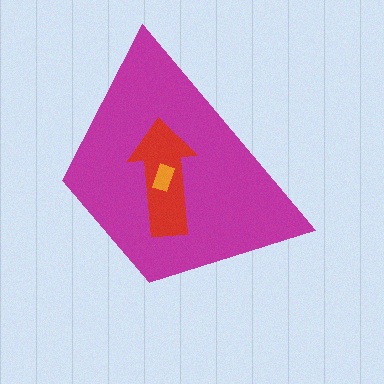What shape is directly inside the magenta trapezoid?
The red arrow.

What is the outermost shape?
The magenta trapezoid.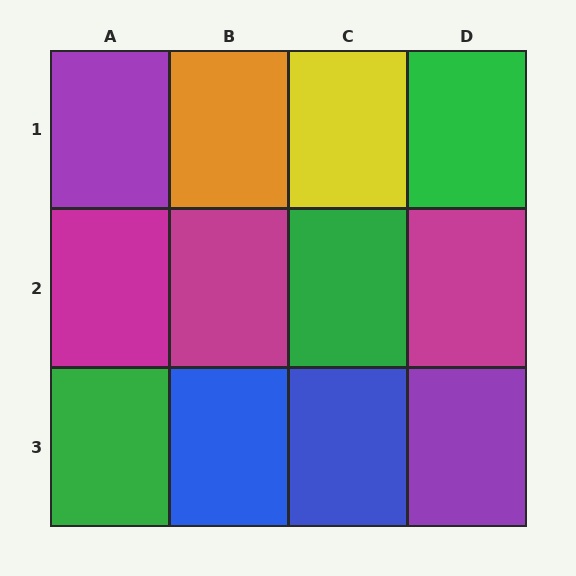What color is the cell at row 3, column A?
Green.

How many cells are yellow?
1 cell is yellow.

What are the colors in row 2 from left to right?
Magenta, magenta, green, magenta.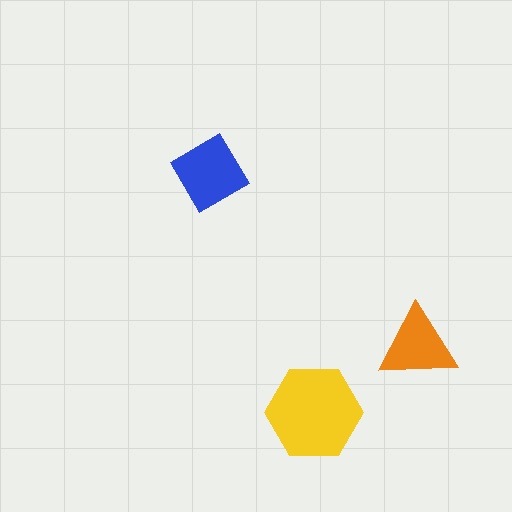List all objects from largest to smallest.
The yellow hexagon, the blue diamond, the orange triangle.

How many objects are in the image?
There are 3 objects in the image.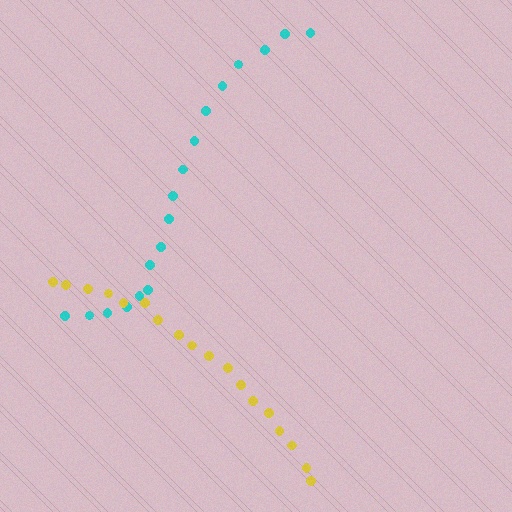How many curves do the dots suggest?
There are 2 distinct paths.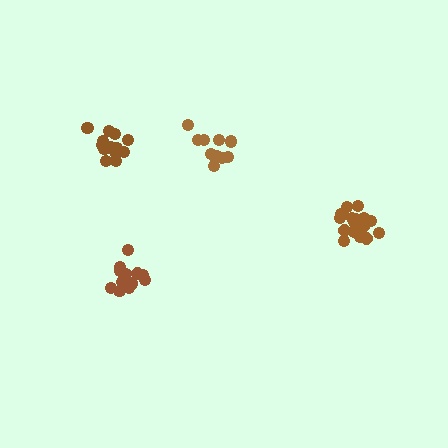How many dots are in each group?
Group 1: 18 dots, Group 2: 12 dots, Group 3: 13 dots, Group 4: 12 dots (55 total).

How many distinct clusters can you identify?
There are 4 distinct clusters.